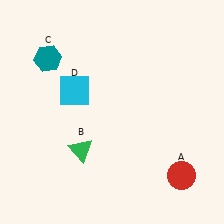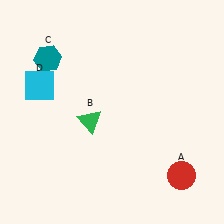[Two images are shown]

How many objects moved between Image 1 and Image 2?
2 objects moved between the two images.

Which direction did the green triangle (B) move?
The green triangle (B) moved up.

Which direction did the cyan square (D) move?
The cyan square (D) moved left.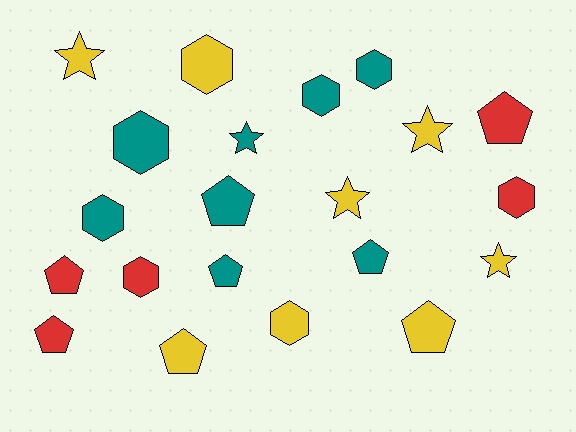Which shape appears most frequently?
Hexagon, with 8 objects.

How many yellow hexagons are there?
There are 2 yellow hexagons.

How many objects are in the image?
There are 21 objects.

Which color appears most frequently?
Yellow, with 8 objects.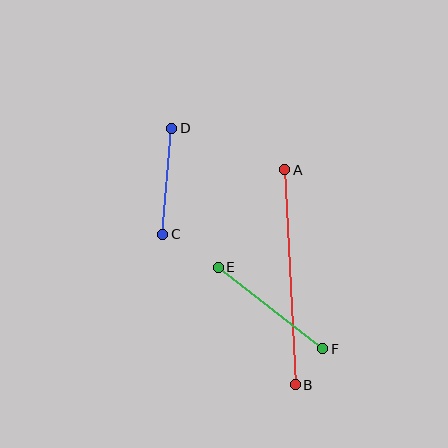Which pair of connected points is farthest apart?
Points A and B are farthest apart.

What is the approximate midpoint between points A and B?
The midpoint is at approximately (290, 277) pixels.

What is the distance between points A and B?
The distance is approximately 215 pixels.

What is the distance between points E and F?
The distance is approximately 132 pixels.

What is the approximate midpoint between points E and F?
The midpoint is at approximately (271, 308) pixels.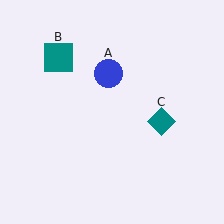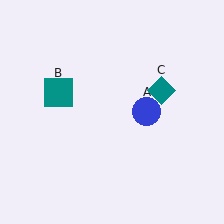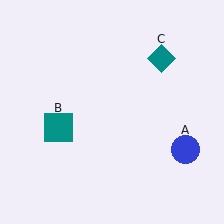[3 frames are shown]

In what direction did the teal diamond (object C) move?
The teal diamond (object C) moved up.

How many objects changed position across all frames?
3 objects changed position: blue circle (object A), teal square (object B), teal diamond (object C).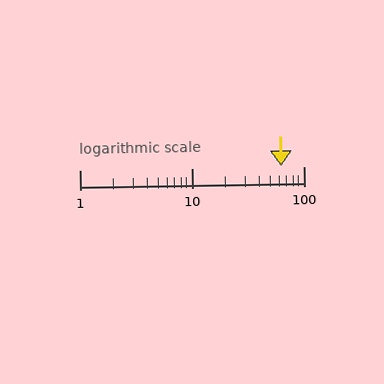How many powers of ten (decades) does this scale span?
The scale spans 2 decades, from 1 to 100.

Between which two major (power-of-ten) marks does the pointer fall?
The pointer is between 10 and 100.